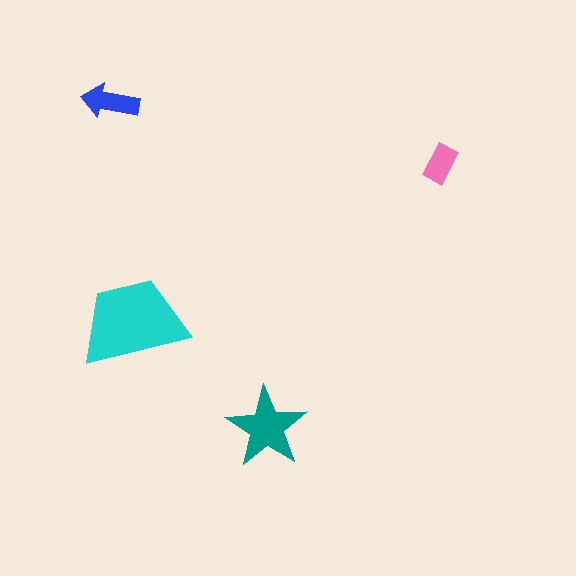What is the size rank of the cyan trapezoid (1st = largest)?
1st.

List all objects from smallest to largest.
The pink rectangle, the blue arrow, the teal star, the cyan trapezoid.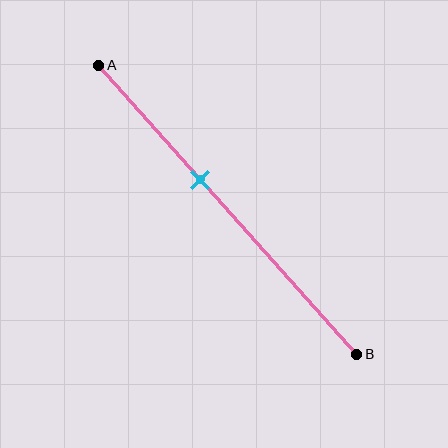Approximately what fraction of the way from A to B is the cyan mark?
The cyan mark is approximately 40% of the way from A to B.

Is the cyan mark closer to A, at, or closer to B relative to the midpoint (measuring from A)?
The cyan mark is closer to point A than the midpoint of segment AB.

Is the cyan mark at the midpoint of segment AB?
No, the mark is at about 40% from A, not at the 50% midpoint.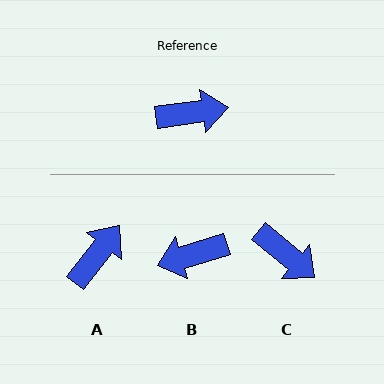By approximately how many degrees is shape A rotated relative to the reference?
Approximately 44 degrees counter-clockwise.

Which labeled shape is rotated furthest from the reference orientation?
B, about 171 degrees away.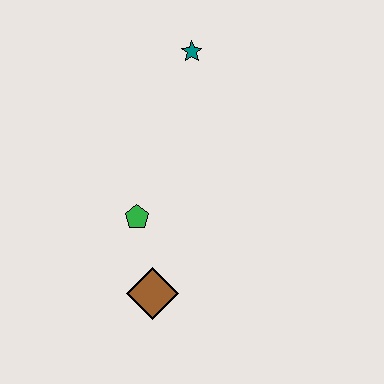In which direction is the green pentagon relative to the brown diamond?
The green pentagon is above the brown diamond.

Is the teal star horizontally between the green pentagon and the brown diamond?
No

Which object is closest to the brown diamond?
The green pentagon is closest to the brown diamond.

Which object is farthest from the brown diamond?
The teal star is farthest from the brown diamond.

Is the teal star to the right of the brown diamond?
Yes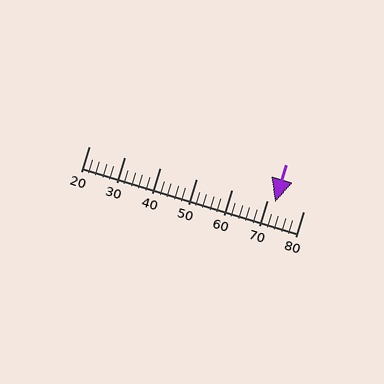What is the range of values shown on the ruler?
The ruler shows values from 20 to 80.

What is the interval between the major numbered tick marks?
The major tick marks are spaced 10 units apart.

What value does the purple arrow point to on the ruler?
The purple arrow points to approximately 72.